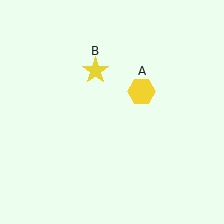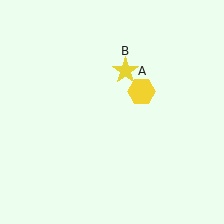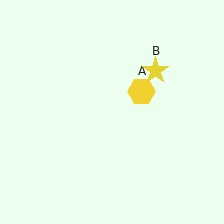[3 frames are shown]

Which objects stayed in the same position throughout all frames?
Yellow hexagon (object A) remained stationary.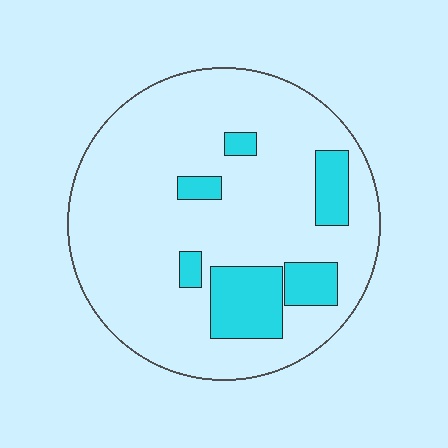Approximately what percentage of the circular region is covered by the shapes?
Approximately 15%.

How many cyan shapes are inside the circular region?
6.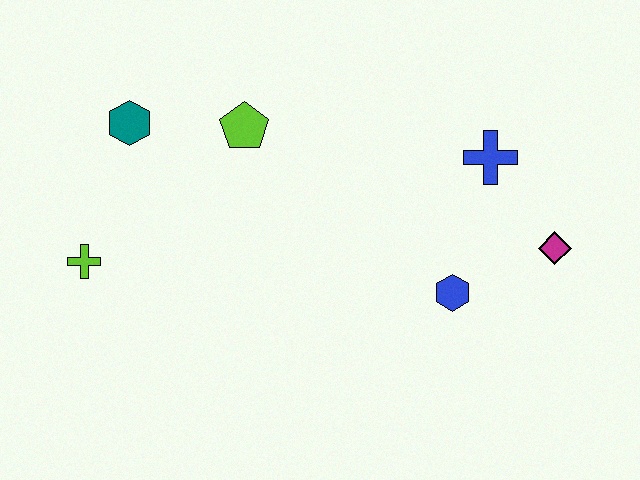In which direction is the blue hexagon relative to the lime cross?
The blue hexagon is to the right of the lime cross.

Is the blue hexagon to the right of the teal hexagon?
Yes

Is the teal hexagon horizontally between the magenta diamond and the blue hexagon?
No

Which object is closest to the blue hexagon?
The magenta diamond is closest to the blue hexagon.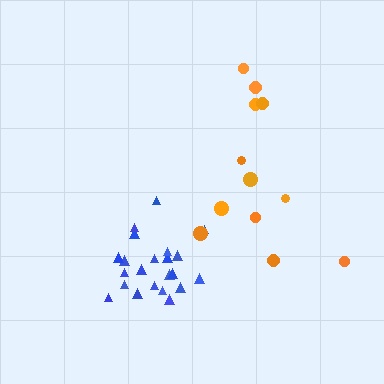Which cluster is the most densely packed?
Blue.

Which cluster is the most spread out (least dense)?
Orange.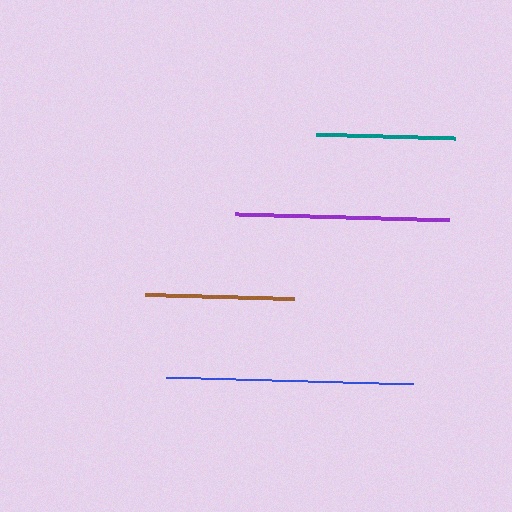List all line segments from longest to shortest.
From longest to shortest: blue, purple, brown, teal.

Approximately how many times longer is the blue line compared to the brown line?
The blue line is approximately 1.7 times the length of the brown line.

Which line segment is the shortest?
The teal line is the shortest at approximately 139 pixels.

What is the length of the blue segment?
The blue segment is approximately 248 pixels long.